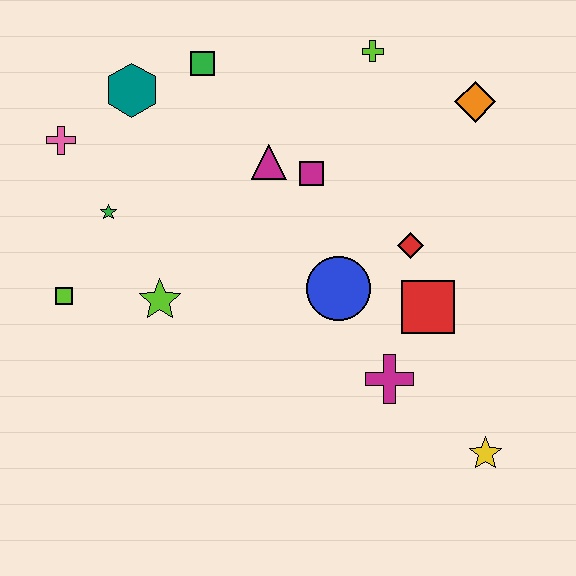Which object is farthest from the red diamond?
The pink cross is farthest from the red diamond.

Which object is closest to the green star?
The pink cross is closest to the green star.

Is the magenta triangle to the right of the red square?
No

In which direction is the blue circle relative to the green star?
The blue circle is to the right of the green star.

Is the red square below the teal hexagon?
Yes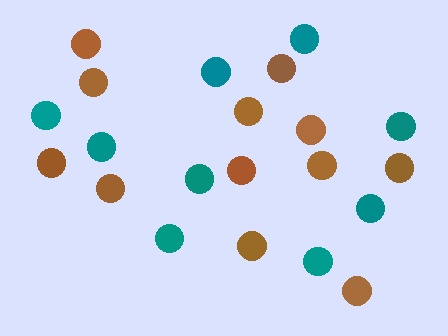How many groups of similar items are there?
There are 2 groups: one group of teal circles (9) and one group of brown circles (12).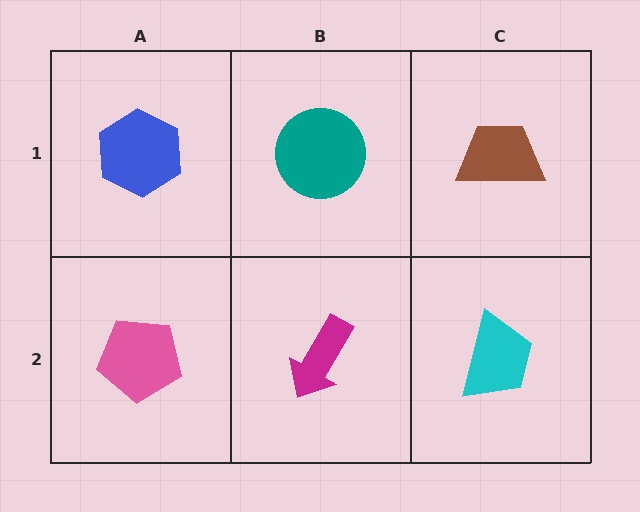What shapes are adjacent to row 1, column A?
A pink pentagon (row 2, column A), a teal circle (row 1, column B).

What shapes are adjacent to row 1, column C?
A cyan trapezoid (row 2, column C), a teal circle (row 1, column B).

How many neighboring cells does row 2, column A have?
2.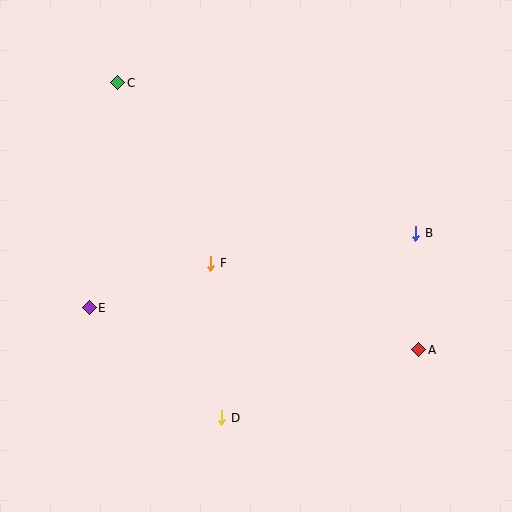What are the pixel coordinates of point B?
Point B is at (416, 233).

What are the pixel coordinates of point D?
Point D is at (222, 418).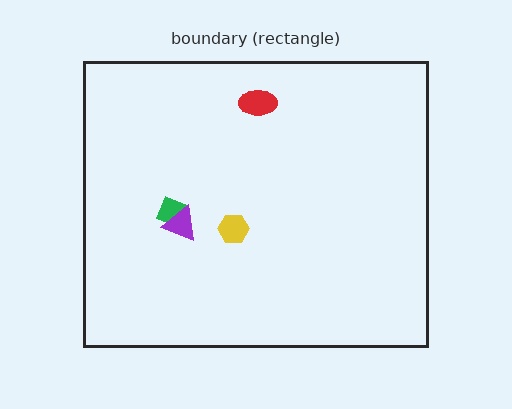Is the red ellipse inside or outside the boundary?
Inside.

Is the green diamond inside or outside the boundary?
Inside.